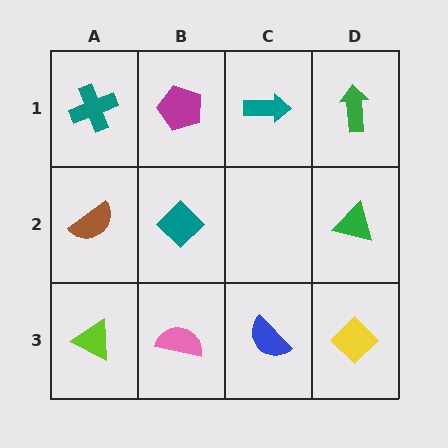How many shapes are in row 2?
3 shapes.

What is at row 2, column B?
A teal diamond.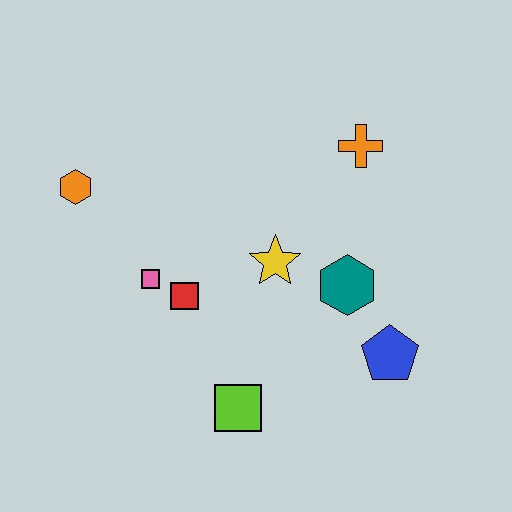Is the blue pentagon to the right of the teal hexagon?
Yes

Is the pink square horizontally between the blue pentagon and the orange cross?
No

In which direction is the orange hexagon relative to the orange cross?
The orange hexagon is to the left of the orange cross.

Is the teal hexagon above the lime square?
Yes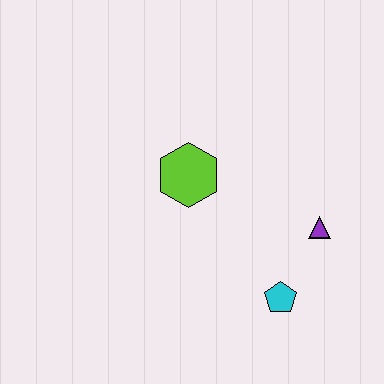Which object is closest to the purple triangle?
The cyan pentagon is closest to the purple triangle.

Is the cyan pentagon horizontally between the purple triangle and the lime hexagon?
Yes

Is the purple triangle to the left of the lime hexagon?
No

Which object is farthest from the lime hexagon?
The cyan pentagon is farthest from the lime hexagon.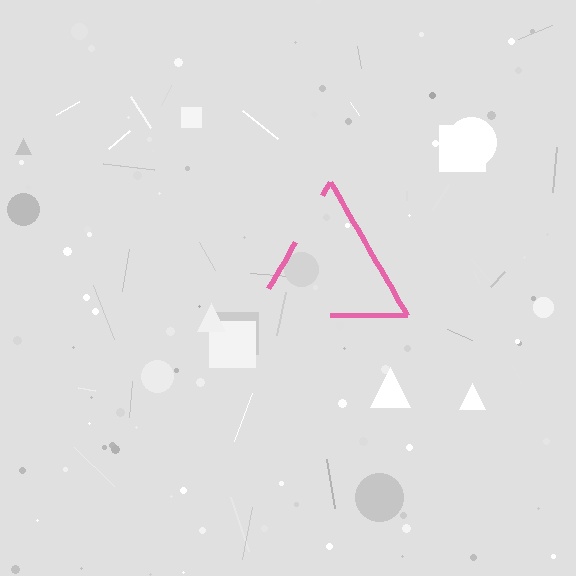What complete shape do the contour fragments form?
The contour fragments form a triangle.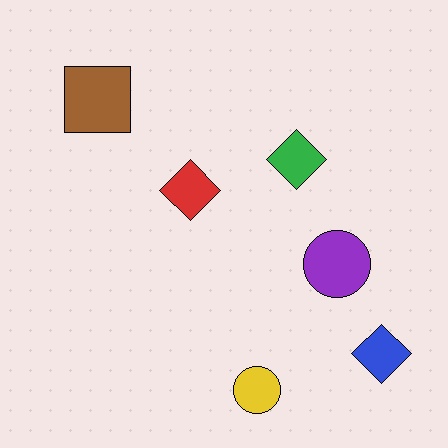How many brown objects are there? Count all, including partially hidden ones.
There is 1 brown object.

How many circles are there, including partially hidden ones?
There are 2 circles.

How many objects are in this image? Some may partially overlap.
There are 6 objects.